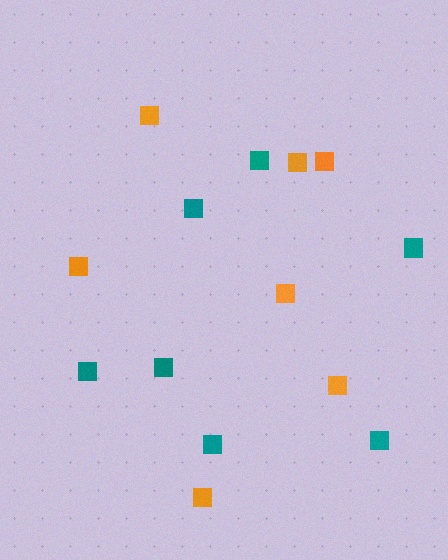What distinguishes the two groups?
There are 2 groups: one group of teal squares (7) and one group of orange squares (7).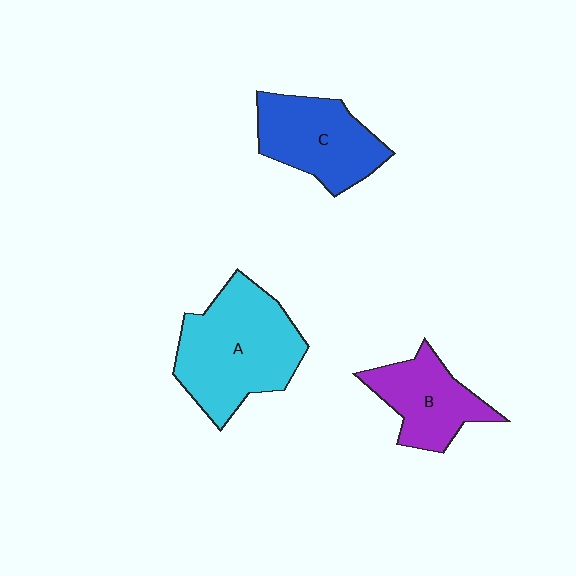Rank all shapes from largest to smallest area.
From largest to smallest: A (cyan), C (blue), B (purple).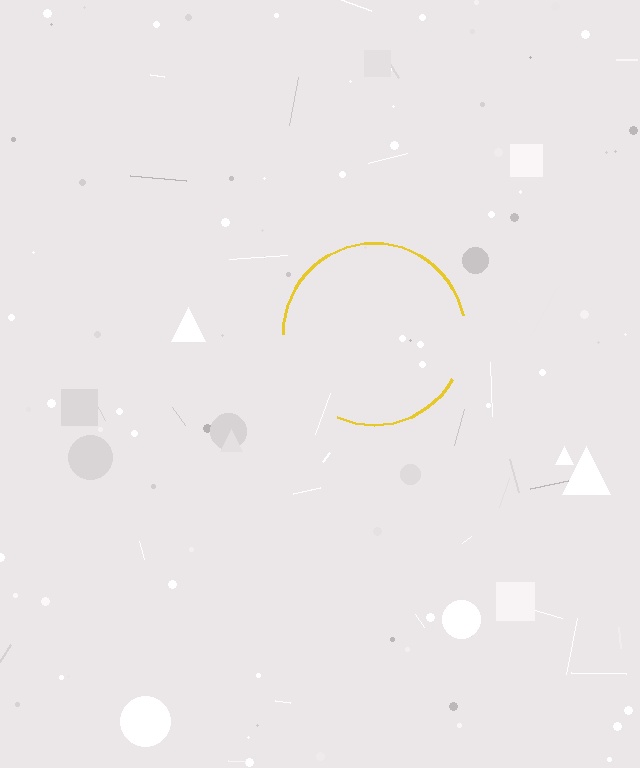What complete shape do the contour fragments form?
The contour fragments form a circle.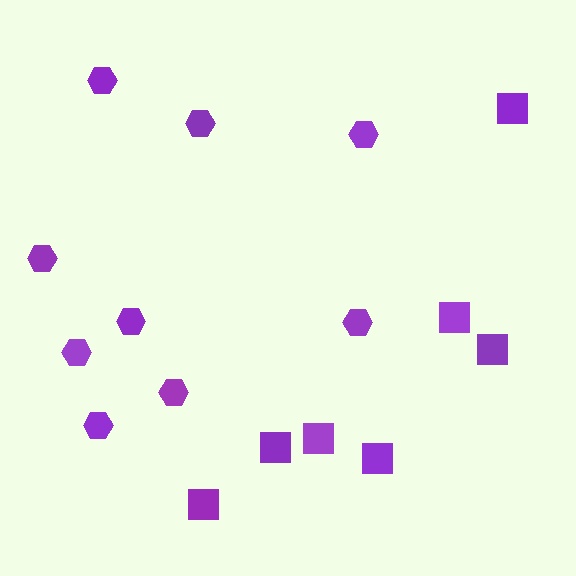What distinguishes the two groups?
There are 2 groups: one group of squares (7) and one group of hexagons (9).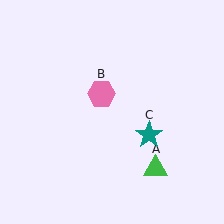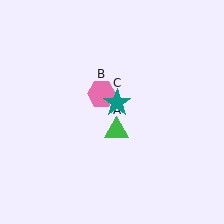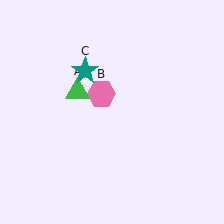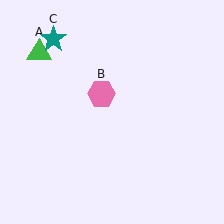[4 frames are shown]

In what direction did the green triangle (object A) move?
The green triangle (object A) moved up and to the left.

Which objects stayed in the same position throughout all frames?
Pink hexagon (object B) remained stationary.